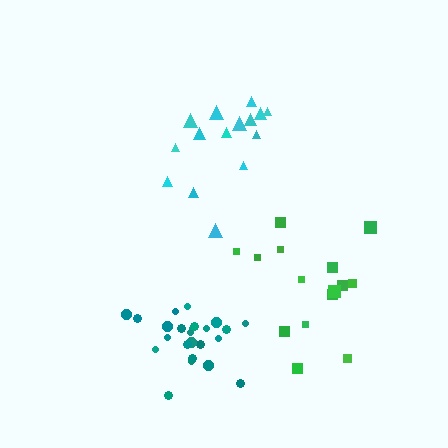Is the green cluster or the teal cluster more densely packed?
Teal.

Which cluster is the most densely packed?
Teal.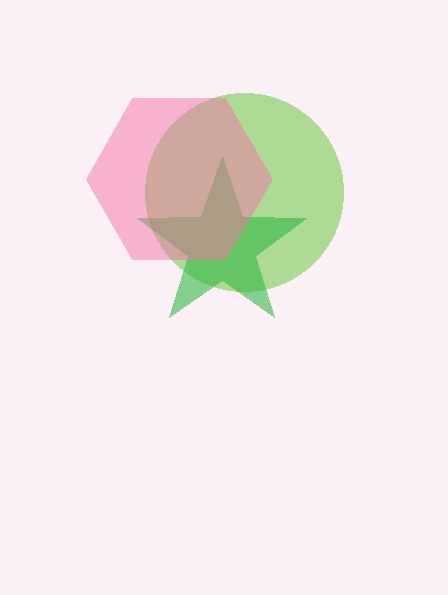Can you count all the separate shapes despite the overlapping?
Yes, there are 3 separate shapes.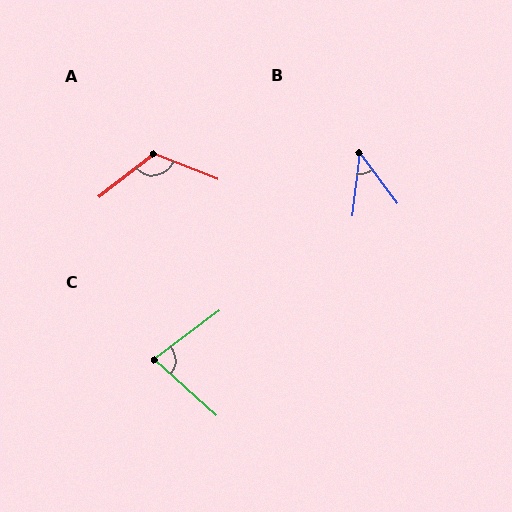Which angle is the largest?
A, at approximately 121 degrees.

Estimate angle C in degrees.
Approximately 79 degrees.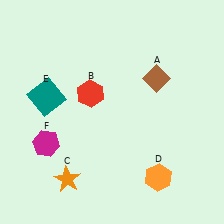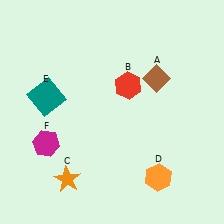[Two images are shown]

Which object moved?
The red hexagon (B) moved right.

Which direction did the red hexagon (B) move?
The red hexagon (B) moved right.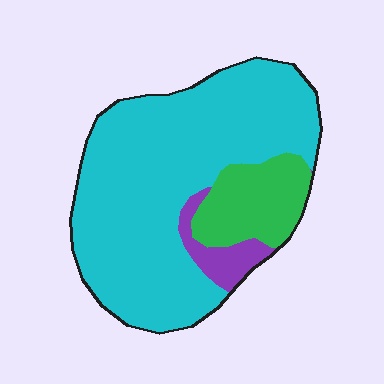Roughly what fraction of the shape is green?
Green takes up about one sixth (1/6) of the shape.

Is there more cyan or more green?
Cyan.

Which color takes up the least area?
Purple, at roughly 5%.